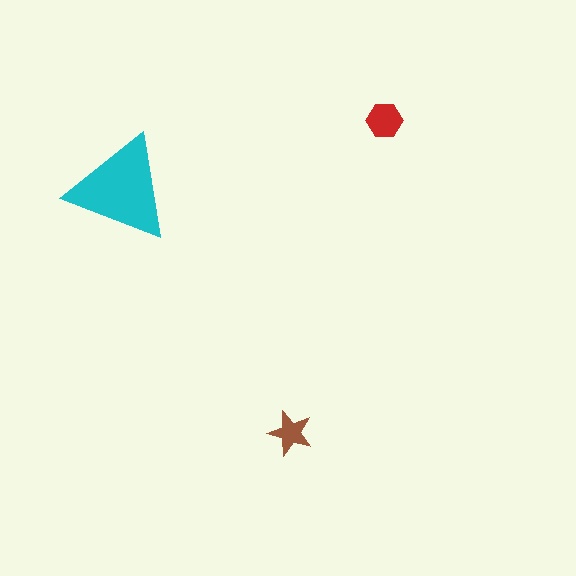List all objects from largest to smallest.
The cyan triangle, the red hexagon, the brown star.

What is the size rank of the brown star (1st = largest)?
3rd.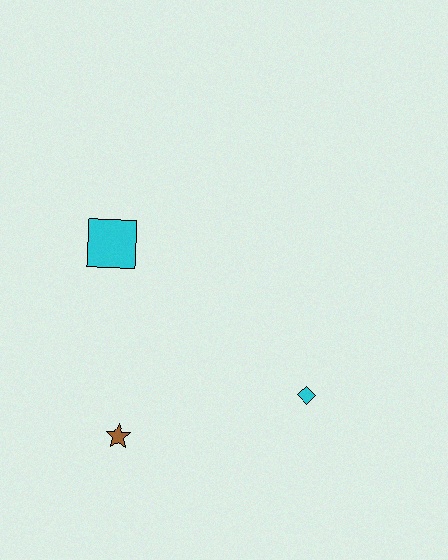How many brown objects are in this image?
There is 1 brown object.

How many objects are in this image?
There are 3 objects.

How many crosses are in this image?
There are no crosses.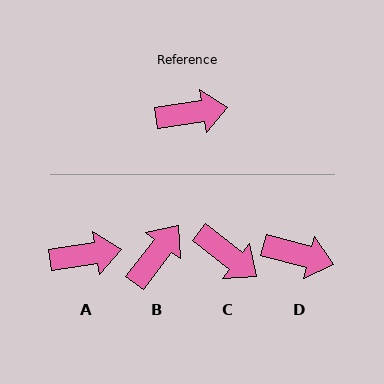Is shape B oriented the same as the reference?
No, it is off by about 44 degrees.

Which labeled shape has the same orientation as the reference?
A.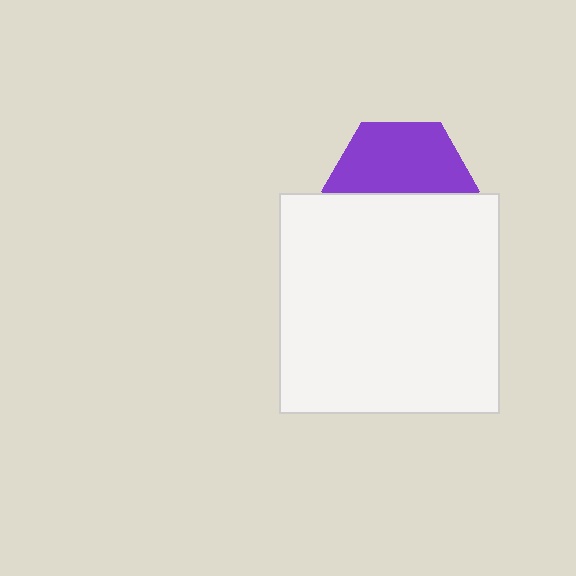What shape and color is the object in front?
The object in front is a white square.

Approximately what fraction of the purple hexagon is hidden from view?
Roughly 47% of the purple hexagon is hidden behind the white square.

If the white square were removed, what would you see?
You would see the complete purple hexagon.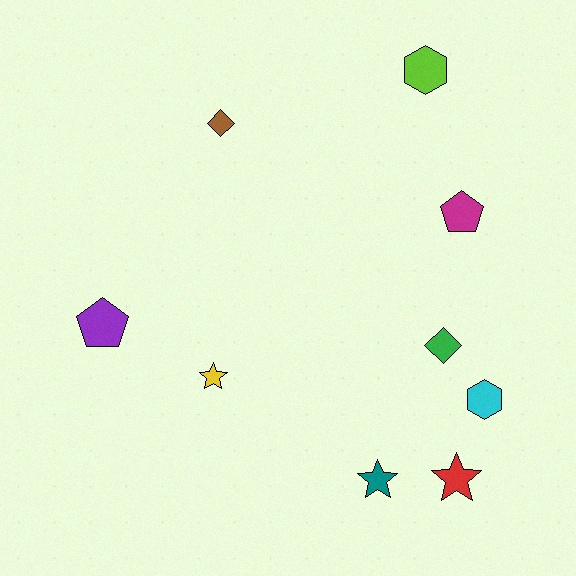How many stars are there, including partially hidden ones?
There are 3 stars.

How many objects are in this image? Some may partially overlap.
There are 9 objects.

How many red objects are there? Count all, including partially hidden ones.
There is 1 red object.